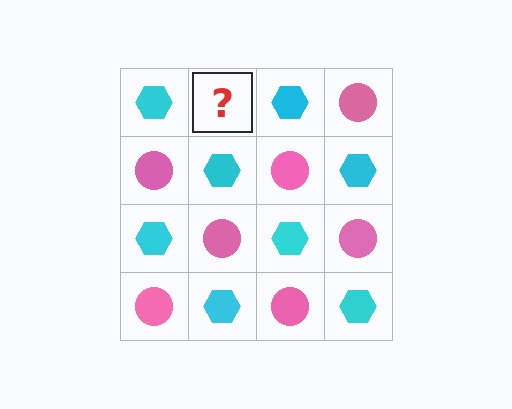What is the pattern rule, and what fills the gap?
The rule is that it alternates cyan hexagon and pink circle in a checkerboard pattern. The gap should be filled with a pink circle.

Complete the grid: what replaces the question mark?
The question mark should be replaced with a pink circle.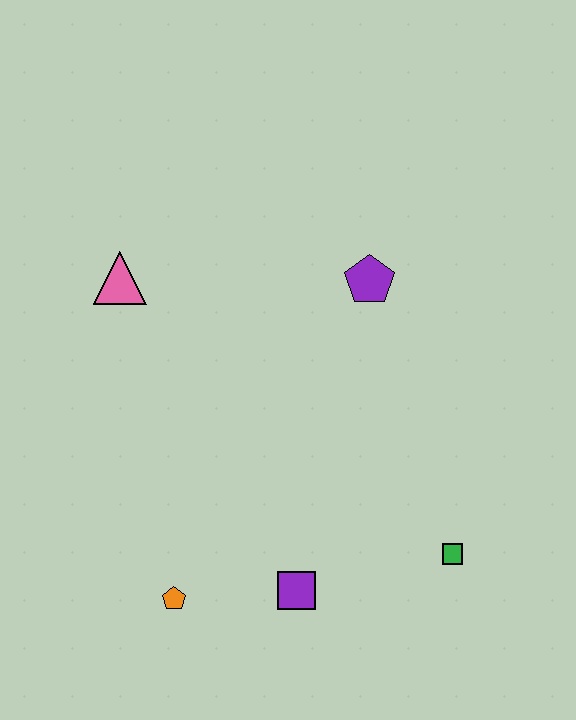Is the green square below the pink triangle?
Yes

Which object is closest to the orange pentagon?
The purple square is closest to the orange pentagon.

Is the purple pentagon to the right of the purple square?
Yes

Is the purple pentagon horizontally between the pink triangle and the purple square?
No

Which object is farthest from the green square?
The pink triangle is farthest from the green square.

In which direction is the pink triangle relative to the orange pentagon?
The pink triangle is above the orange pentagon.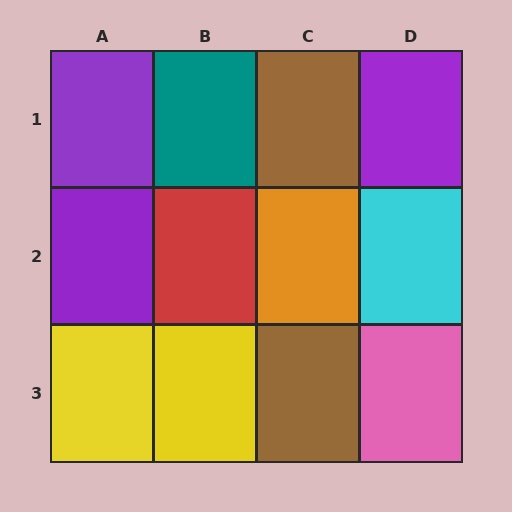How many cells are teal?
1 cell is teal.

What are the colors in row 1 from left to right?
Purple, teal, brown, purple.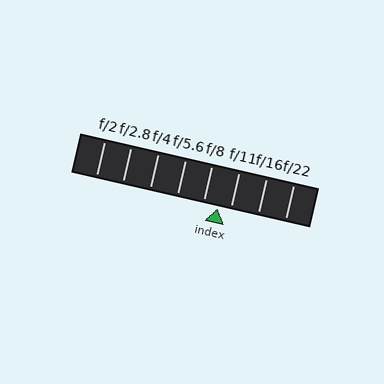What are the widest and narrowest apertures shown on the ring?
The widest aperture shown is f/2 and the narrowest is f/22.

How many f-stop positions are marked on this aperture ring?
There are 8 f-stop positions marked.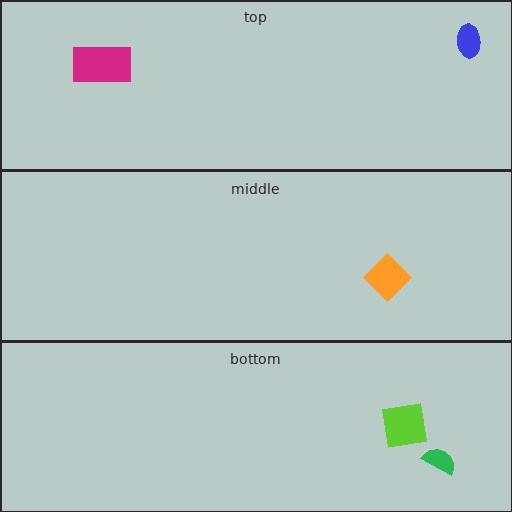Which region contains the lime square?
The bottom region.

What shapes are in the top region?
The blue ellipse, the magenta rectangle.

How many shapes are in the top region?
2.